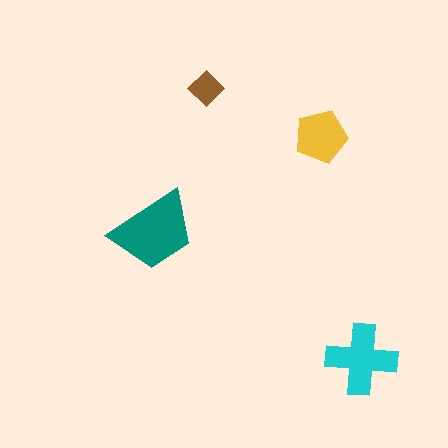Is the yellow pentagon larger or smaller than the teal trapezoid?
Smaller.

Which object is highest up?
The brown diamond is topmost.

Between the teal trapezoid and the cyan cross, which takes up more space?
The teal trapezoid.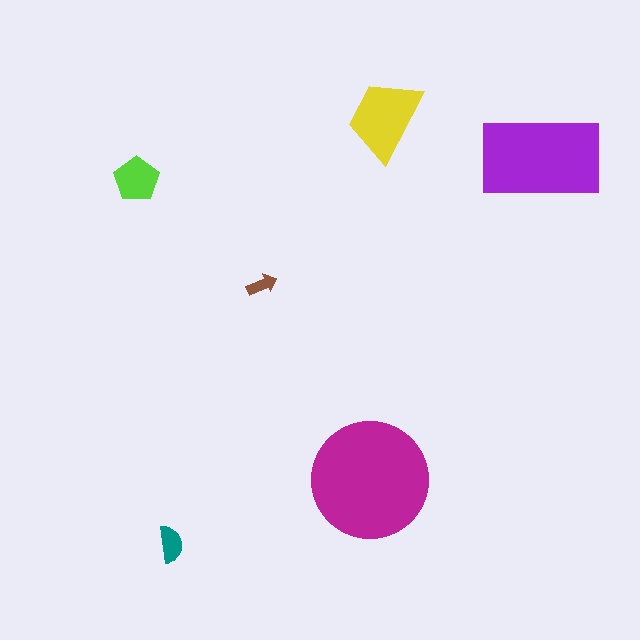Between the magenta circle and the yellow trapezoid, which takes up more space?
The magenta circle.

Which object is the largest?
The magenta circle.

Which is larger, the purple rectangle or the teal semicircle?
The purple rectangle.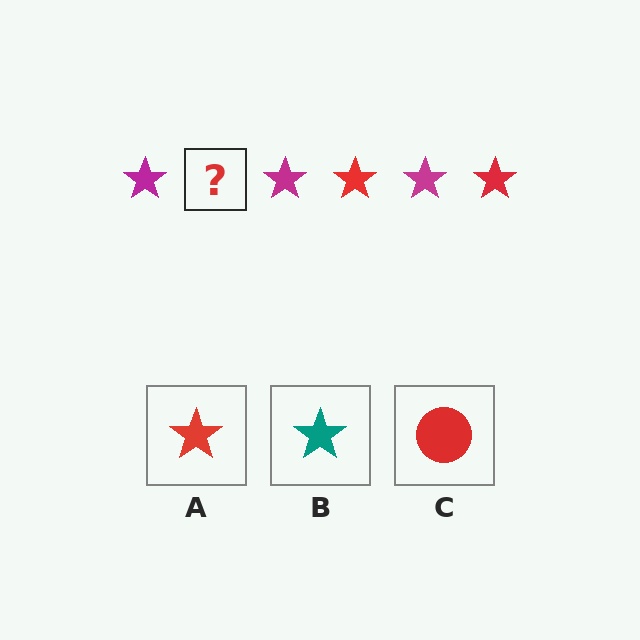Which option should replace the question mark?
Option A.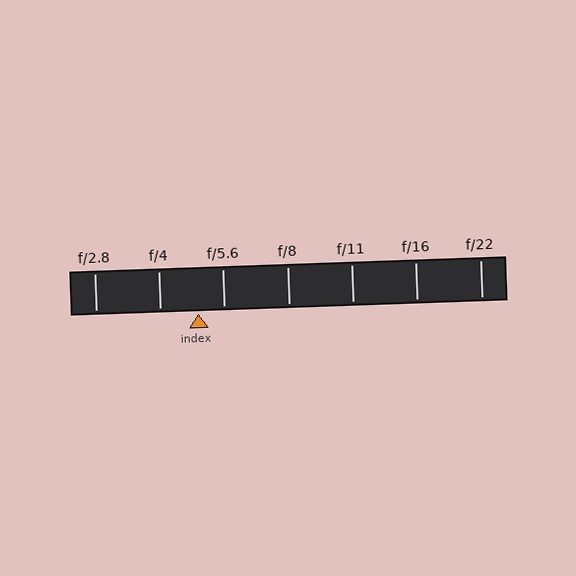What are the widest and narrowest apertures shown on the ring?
The widest aperture shown is f/2.8 and the narrowest is f/22.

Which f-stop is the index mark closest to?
The index mark is closest to f/5.6.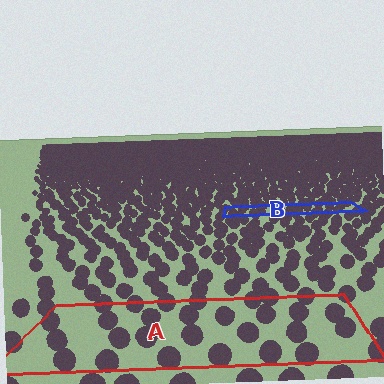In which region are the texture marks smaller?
The texture marks are smaller in region B, because it is farther away.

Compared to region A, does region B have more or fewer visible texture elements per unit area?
Region B has more texture elements per unit area — they are packed more densely because it is farther away.